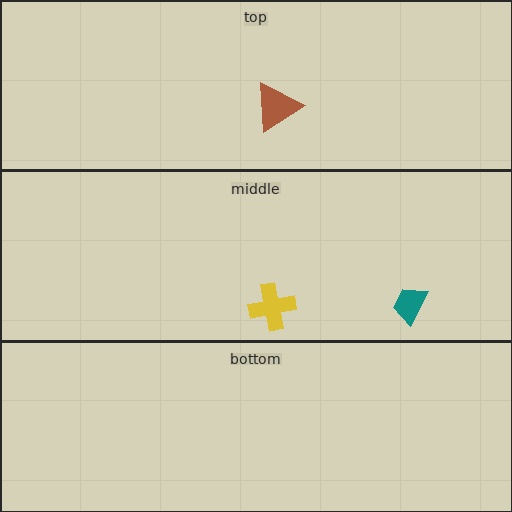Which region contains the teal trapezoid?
The middle region.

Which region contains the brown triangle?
The top region.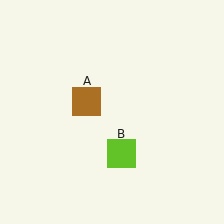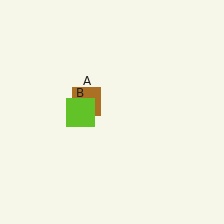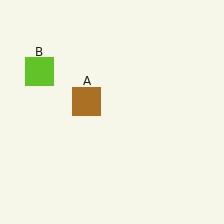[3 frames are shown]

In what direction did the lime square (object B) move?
The lime square (object B) moved up and to the left.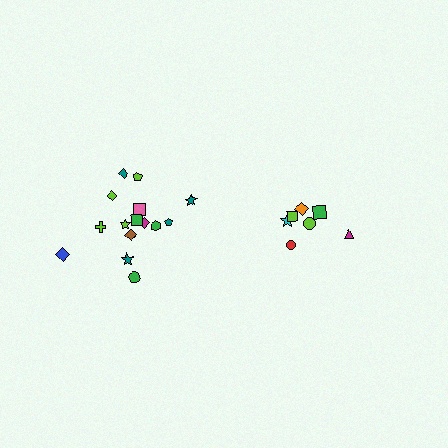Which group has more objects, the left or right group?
The left group.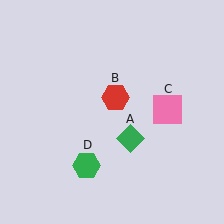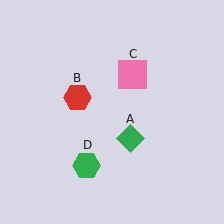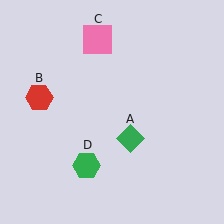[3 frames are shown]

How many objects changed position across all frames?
2 objects changed position: red hexagon (object B), pink square (object C).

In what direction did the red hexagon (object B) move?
The red hexagon (object B) moved left.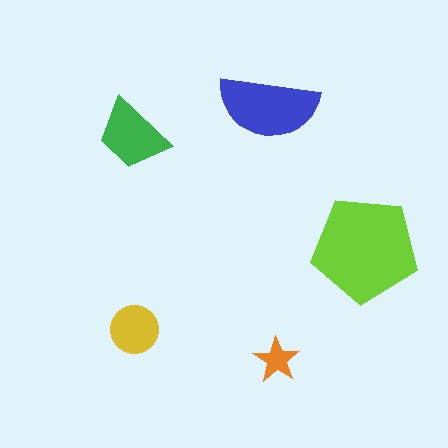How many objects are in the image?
There are 5 objects in the image.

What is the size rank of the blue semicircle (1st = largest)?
2nd.